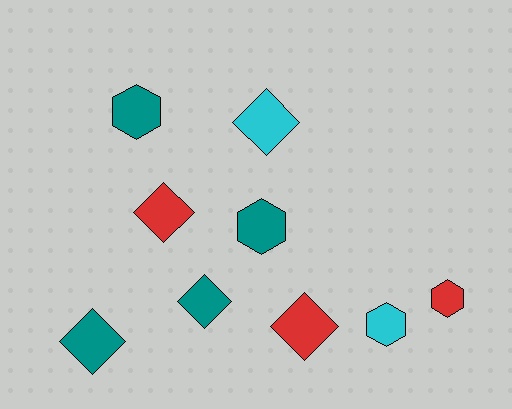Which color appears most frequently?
Teal, with 4 objects.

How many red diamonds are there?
There are 2 red diamonds.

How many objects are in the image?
There are 9 objects.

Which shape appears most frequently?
Diamond, with 5 objects.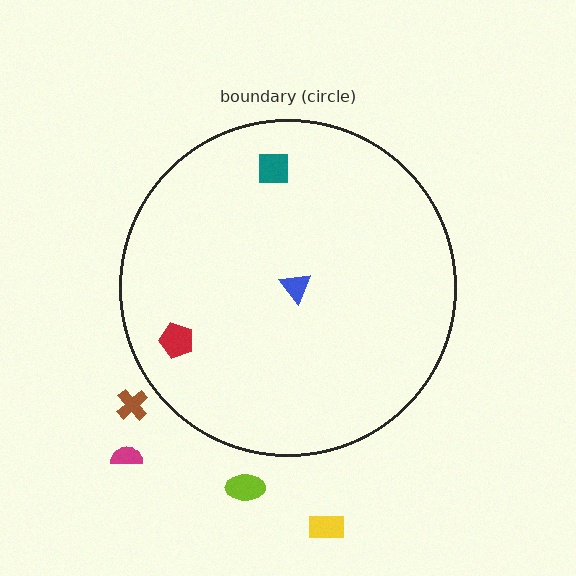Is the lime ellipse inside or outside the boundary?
Outside.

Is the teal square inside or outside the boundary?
Inside.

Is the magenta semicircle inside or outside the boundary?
Outside.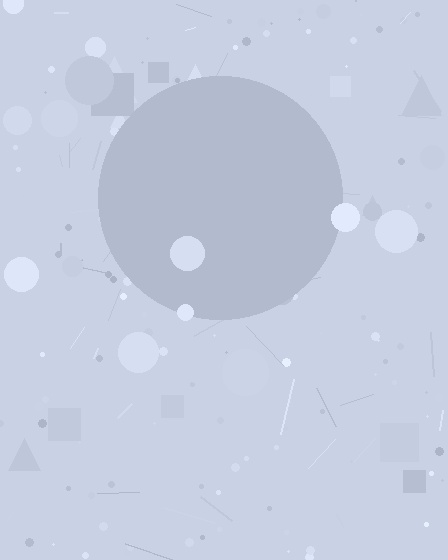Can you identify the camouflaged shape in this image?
The camouflaged shape is a circle.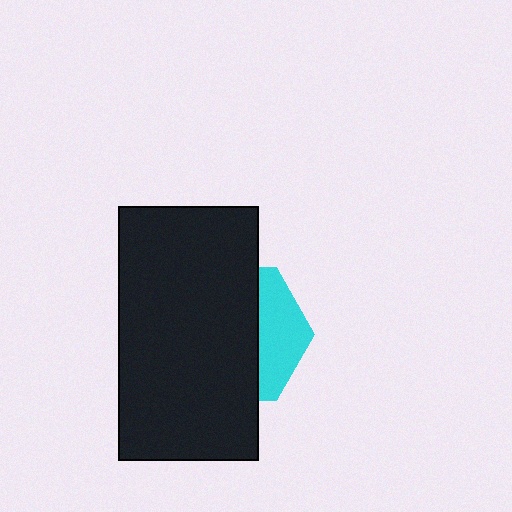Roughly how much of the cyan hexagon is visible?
A small part of it is visible (roughly 31%).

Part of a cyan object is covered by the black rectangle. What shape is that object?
It is a hexagon.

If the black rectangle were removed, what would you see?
You would see the complete cyan hexagon.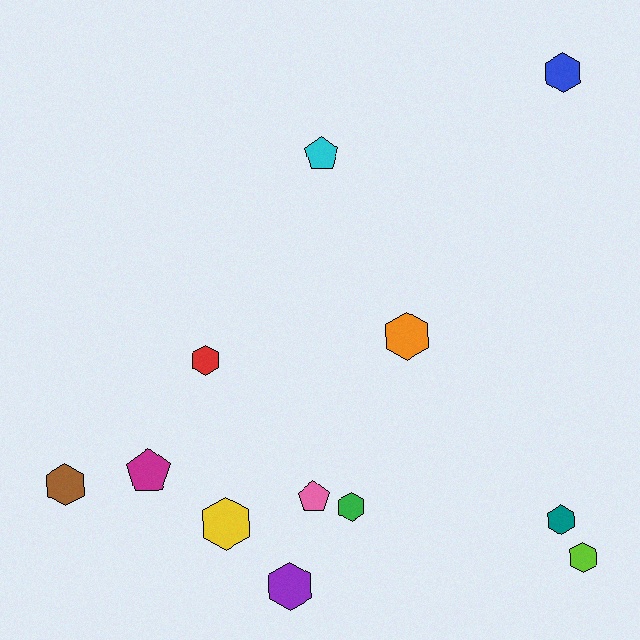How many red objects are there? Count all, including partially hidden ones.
There is 1 red object.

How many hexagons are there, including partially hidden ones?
There are 9 hexagons.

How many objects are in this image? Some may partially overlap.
There are 12 objects.